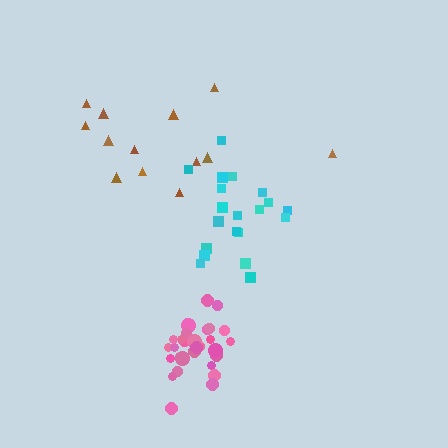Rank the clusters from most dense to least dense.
pink, cyan, brown.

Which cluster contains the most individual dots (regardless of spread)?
Pink (33).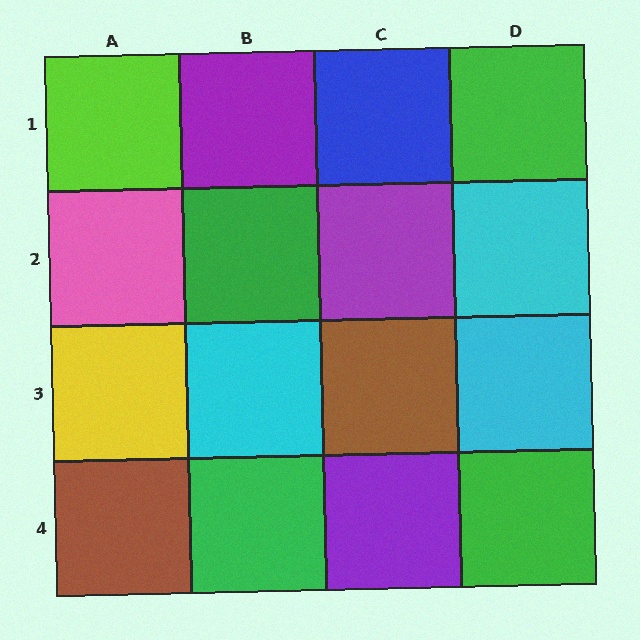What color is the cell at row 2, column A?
Pink.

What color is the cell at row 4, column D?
Green.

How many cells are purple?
3 cells are purple.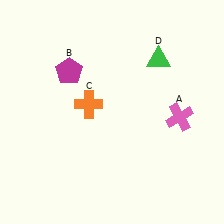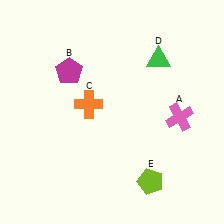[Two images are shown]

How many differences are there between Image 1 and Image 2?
There is 1 difference between the two images.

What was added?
A lime pentagon (E) was added in Image 2.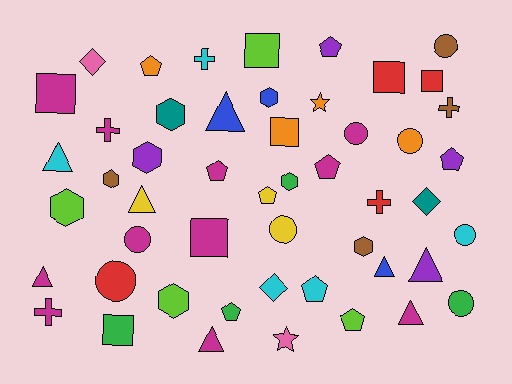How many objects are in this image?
There are 50 objects.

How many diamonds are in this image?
There are 3 diamonds.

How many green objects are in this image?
There are 4 green objects.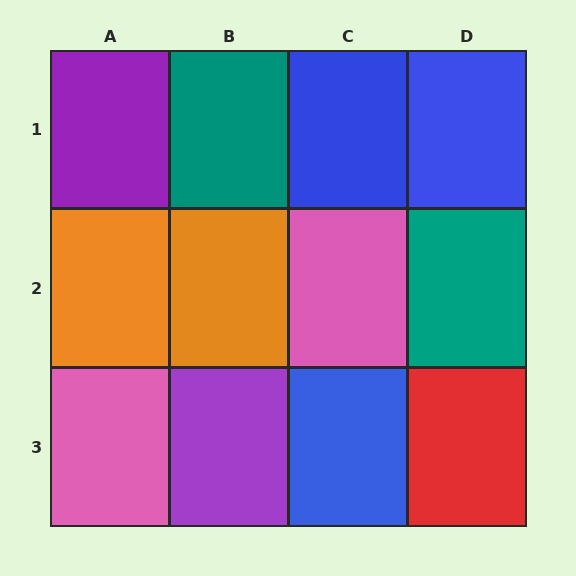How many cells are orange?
2 cells are orange.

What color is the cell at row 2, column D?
Teal.